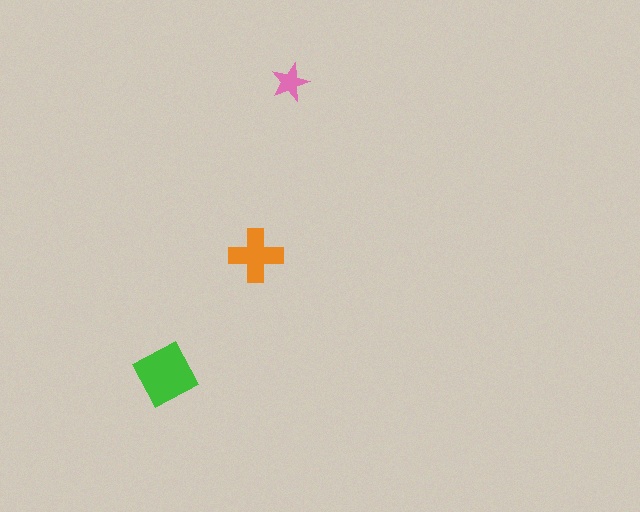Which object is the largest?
The green diamond.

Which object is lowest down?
The green diamond is bottommost.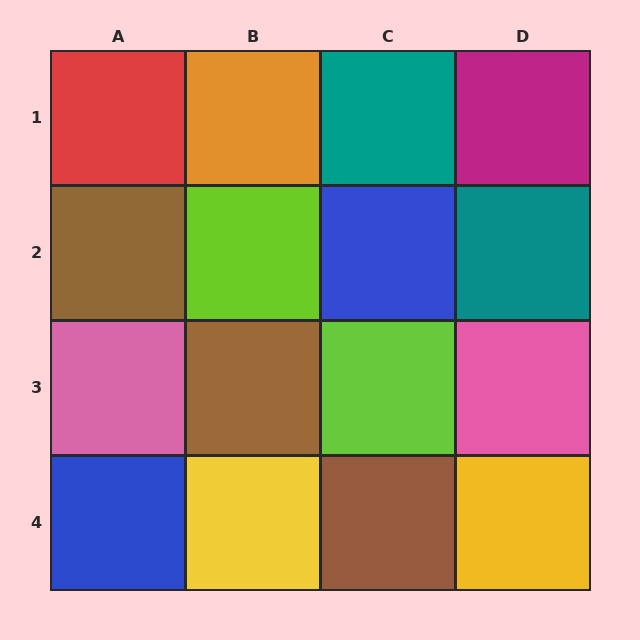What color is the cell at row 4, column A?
Blue.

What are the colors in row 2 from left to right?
Brown, lime, blue, teal.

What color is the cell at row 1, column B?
Orange.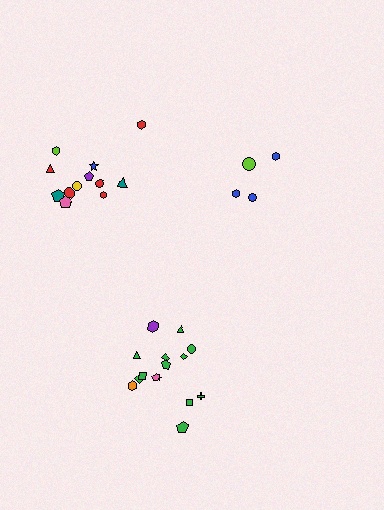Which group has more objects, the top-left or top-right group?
The top-left group.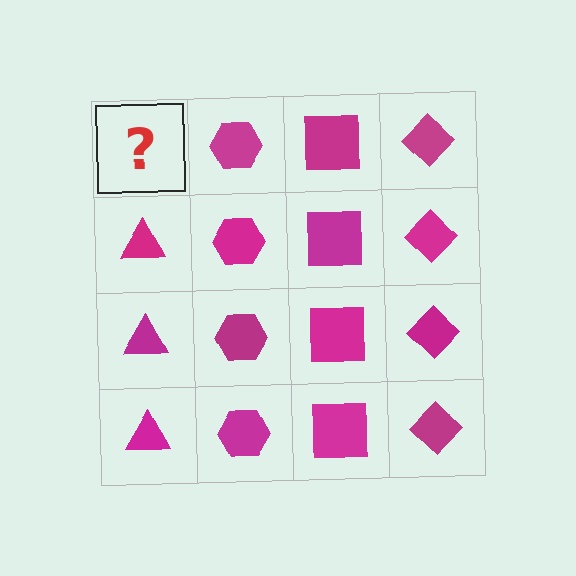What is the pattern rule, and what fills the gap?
The rule is that each column has a consistent shape. The gap should be filled with a magenta triangle.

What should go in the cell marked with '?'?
The missing cell should contain a magenta triangle.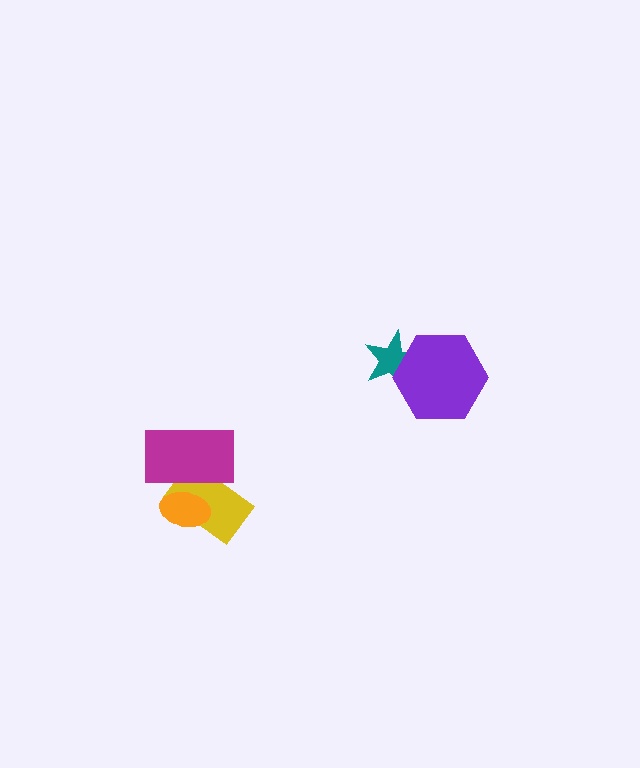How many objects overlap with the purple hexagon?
1 object overlaps with the purple hexagon.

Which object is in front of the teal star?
The purple hexagon is in front of the teal star.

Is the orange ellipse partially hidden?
Yes, it is partially covered by another shape.